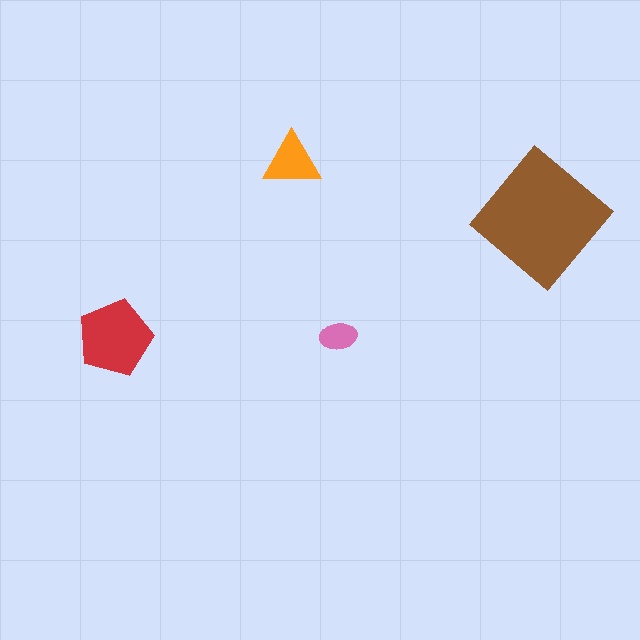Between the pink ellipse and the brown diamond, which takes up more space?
The brown diamond.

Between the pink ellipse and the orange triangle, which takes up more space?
The orange triangle.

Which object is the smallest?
The pink ellipse.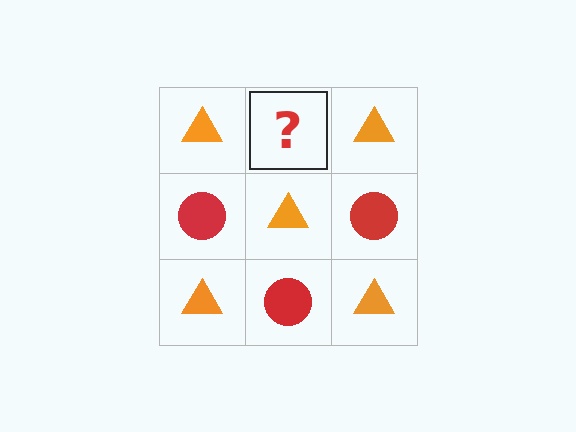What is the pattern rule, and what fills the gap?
The rule is that it alternates orange triangle and red circle in a checkerboard pattern. The gap should be filled with a red circle.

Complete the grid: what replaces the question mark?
The question mark should be replaced with a red circle.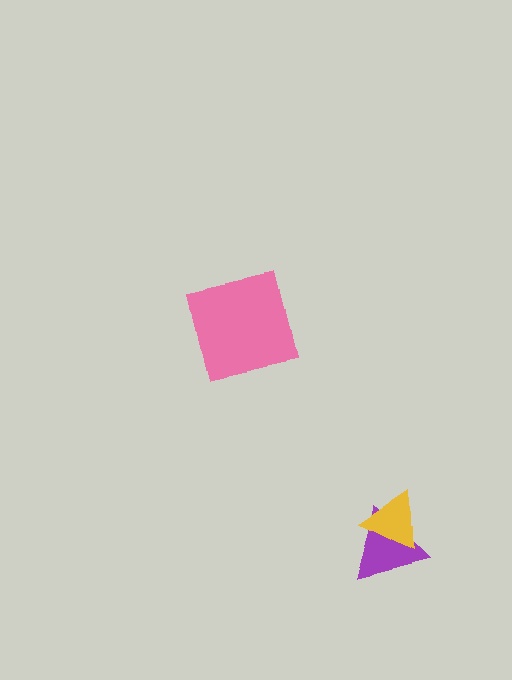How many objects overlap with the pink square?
0 objects overlap with the pink square.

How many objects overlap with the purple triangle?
1 object overlaps with the purple triangle.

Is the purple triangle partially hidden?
Yes, it is partially covered by another shape.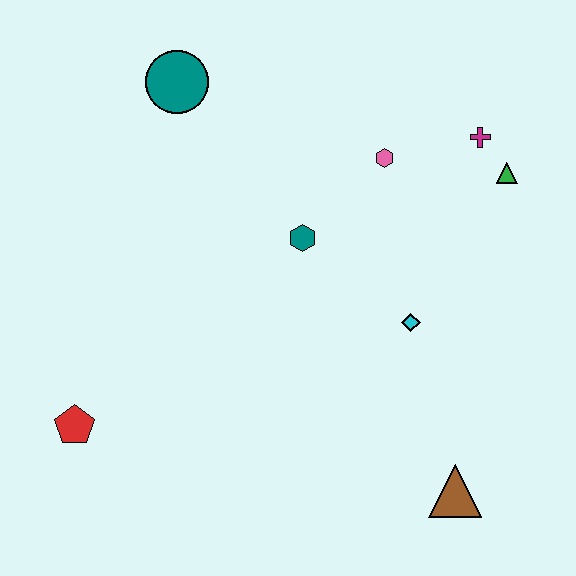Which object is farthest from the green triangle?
The red pentagon is farthest from the green triangle.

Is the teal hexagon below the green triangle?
Yes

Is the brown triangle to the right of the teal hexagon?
Yes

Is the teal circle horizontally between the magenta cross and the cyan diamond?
No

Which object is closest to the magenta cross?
The green triangle is closest to the magenta cross.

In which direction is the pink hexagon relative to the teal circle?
The pink hexagon is to the right of the teal circle.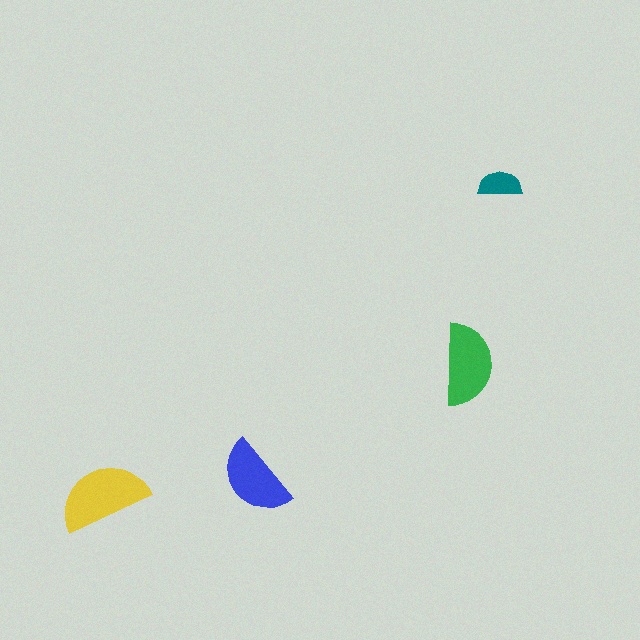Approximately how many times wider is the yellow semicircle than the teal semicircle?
About 2 times wider.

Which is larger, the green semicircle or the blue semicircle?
The green one.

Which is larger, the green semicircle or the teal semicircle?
The green one.